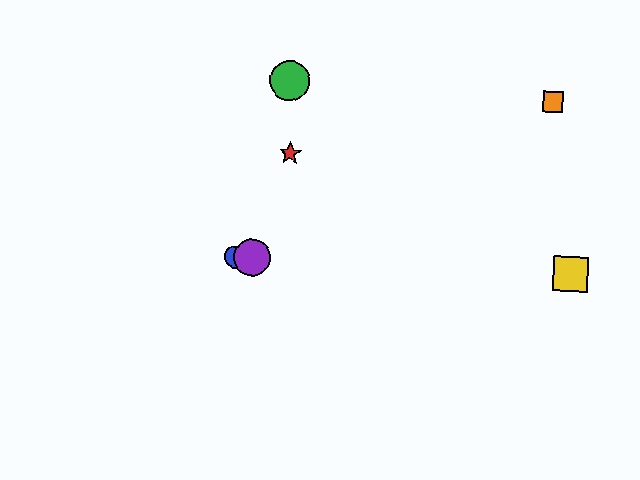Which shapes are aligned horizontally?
The blue circle, the yellow square, the purple circle are aligned horizontally.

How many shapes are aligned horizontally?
3 shapes (the blue circle, the yellow square, the purple circle) are aligned horizontally.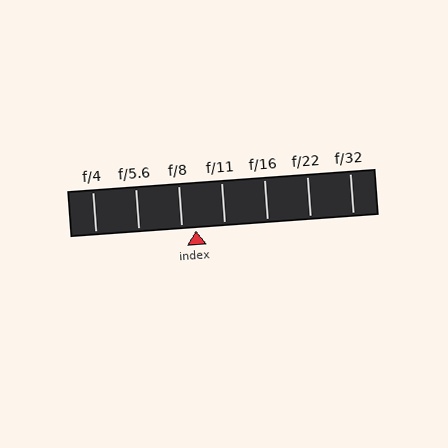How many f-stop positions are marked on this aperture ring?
There are 7 f-stop positions marked.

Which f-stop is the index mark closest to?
The index mark is closest to f/8.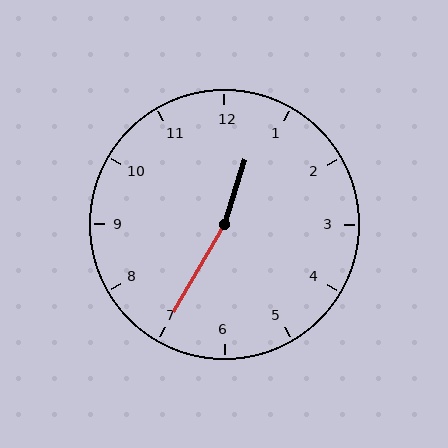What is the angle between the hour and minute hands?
Approximately 168 degrees.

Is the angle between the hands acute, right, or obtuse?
It is obtuse.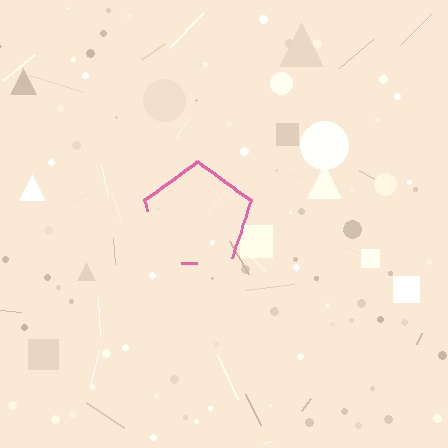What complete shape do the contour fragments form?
The contour fragments form a pentagon.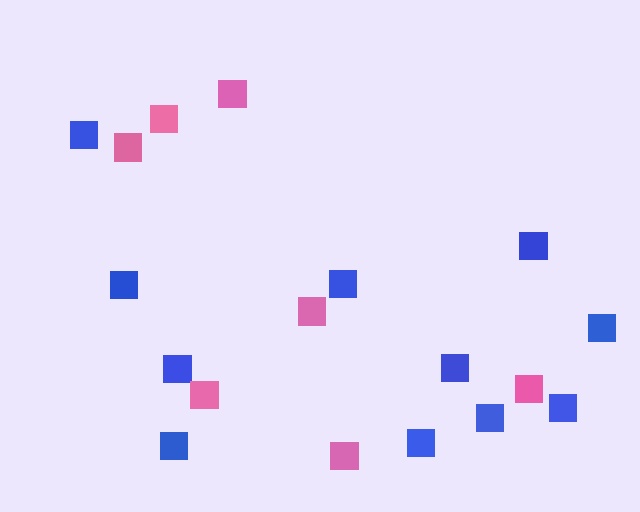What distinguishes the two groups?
There are 2 groups: one group of blue squares (11) and one group of pink squares (7).